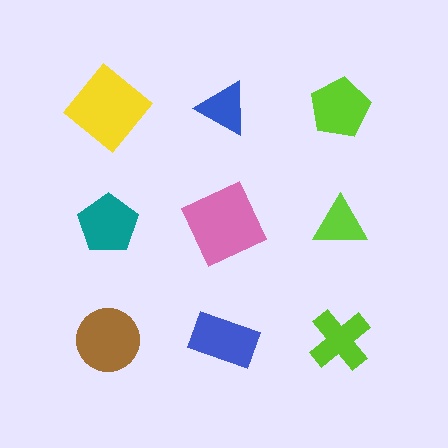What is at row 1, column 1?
A yellow diamond.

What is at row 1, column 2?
A blue triangle.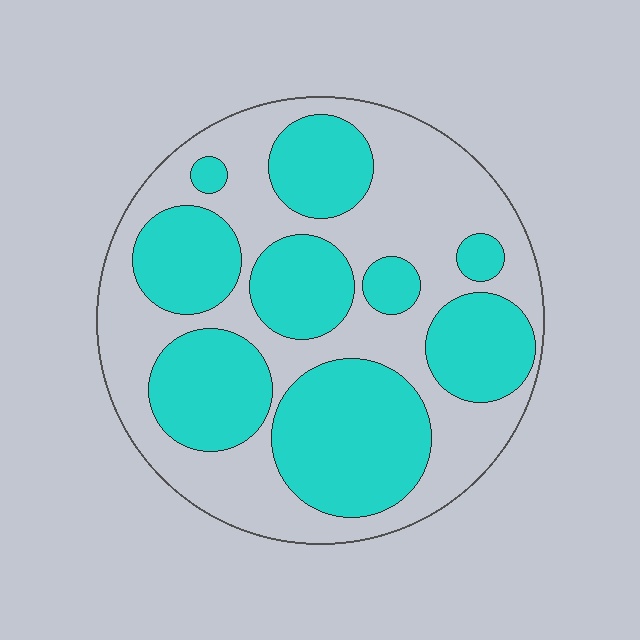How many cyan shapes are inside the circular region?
9.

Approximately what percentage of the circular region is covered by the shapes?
Approximately 45%.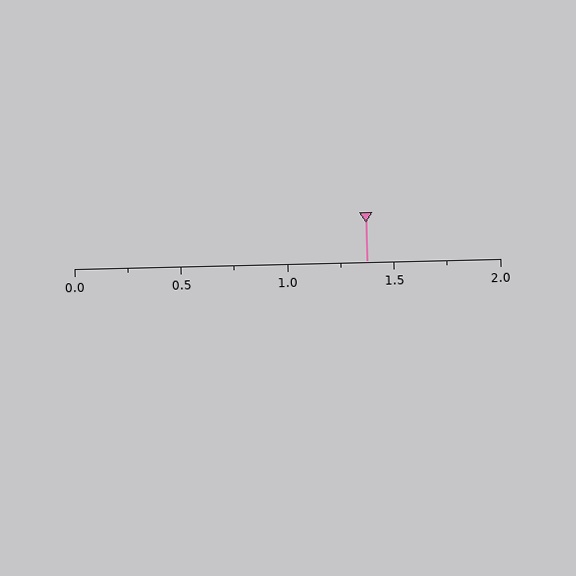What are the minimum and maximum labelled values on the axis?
The axis runs from 0.0 to 2.0.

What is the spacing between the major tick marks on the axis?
The major ticks are spaced 0.5 apart.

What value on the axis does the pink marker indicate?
The marker indicates approximately 1.38.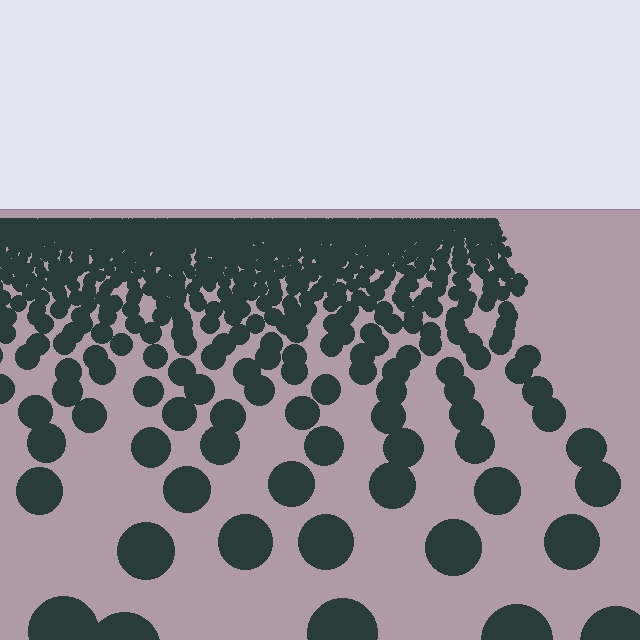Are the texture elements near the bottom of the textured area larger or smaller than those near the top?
Larger. Near the bottom, elements are closer to the viewer and appear at a bigger on-screen size.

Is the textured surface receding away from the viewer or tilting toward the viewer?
The surface is receding away from the viewer. Texture elements get smaller and denser toward the top.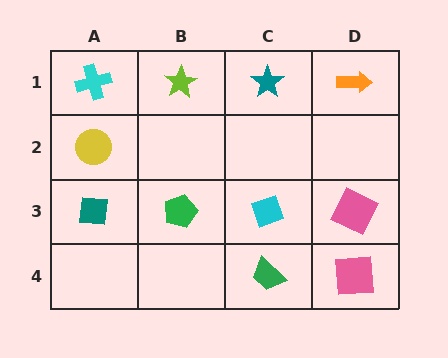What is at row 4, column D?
A pink square.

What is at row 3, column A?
A teal square.